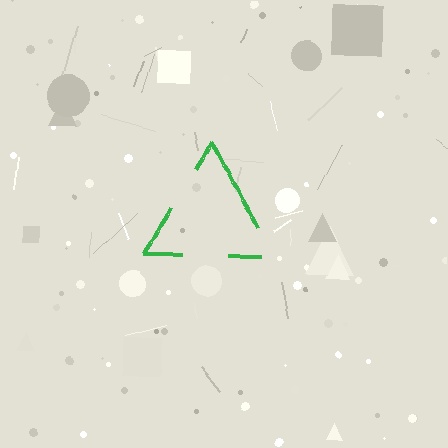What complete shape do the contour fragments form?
The contour fragments form a triangle.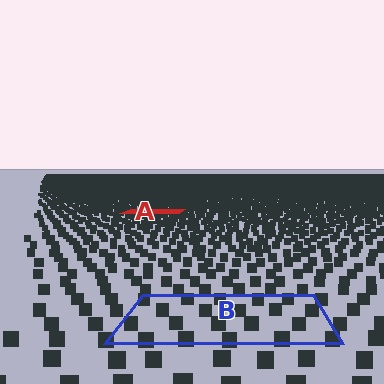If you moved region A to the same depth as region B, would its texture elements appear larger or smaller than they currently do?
They would appear larger. At a closer depth, the same texture elements are projected at a bigger on-screen size.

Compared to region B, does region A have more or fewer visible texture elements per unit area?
Region A has more texture elements per unit area — they are packed more densely because it is farther away.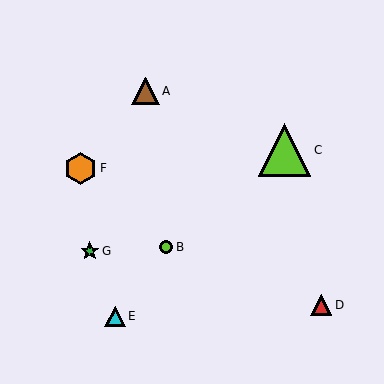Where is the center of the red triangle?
The center of the red triangle is at (321, 305).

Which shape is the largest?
The lime triangle (labeled C) is the largest.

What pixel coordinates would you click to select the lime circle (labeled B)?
Click at (166, 247) to select the lime circle B.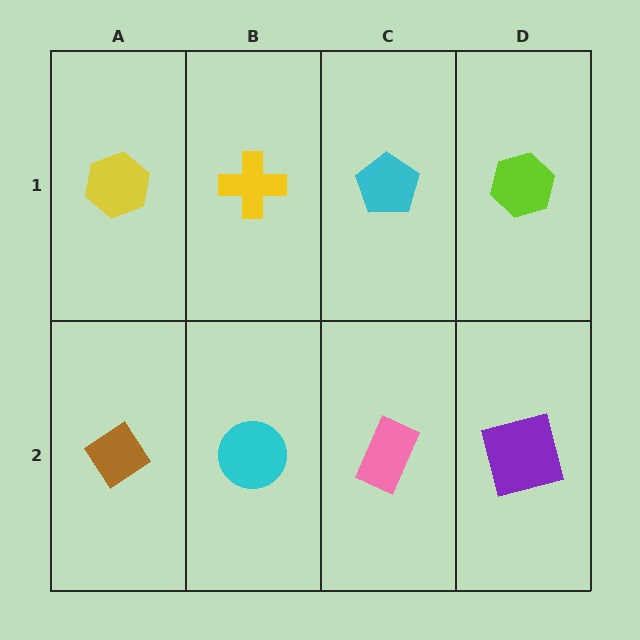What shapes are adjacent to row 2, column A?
A yellow hexagon (row 1, column A), a cyan circle (row 2, column B).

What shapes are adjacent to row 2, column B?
A yellow cross (row 1, column B), a brown diamond (row 2, column A), a pink rectangle (row 2, column C).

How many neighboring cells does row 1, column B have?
3.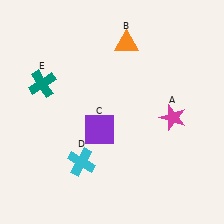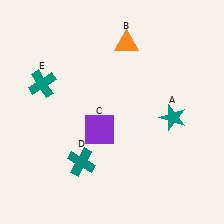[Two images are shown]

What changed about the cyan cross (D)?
In Image 1, D is cyan. In Image 2, it changed to teal.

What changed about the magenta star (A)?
In Image 1, A is magenta. In Image 2, it changed to teal.